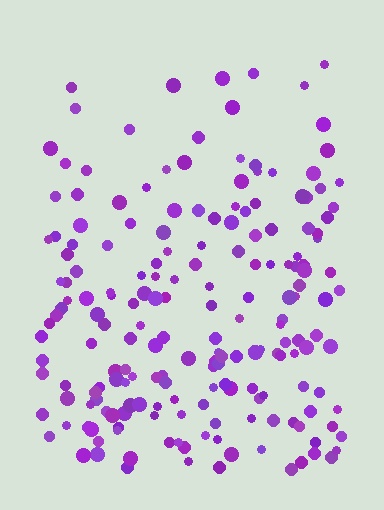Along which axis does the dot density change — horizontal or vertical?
Vertical.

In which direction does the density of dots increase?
From top to bottom, with the bottom side densest.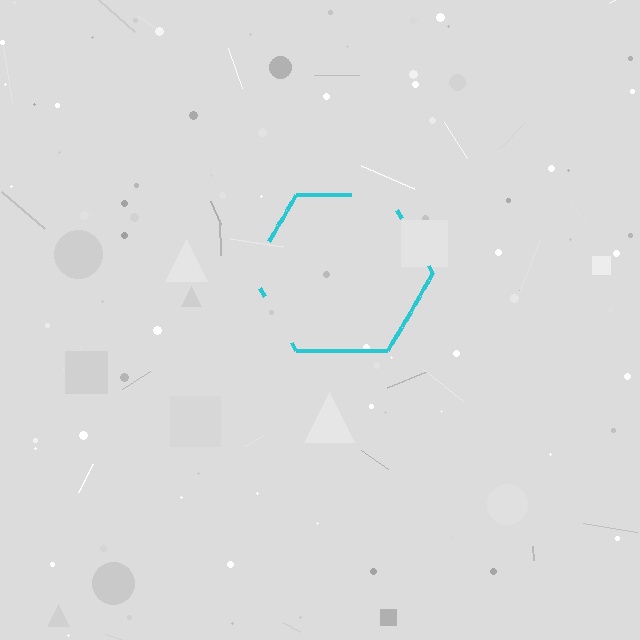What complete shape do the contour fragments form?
The contour fragments form a hexagon.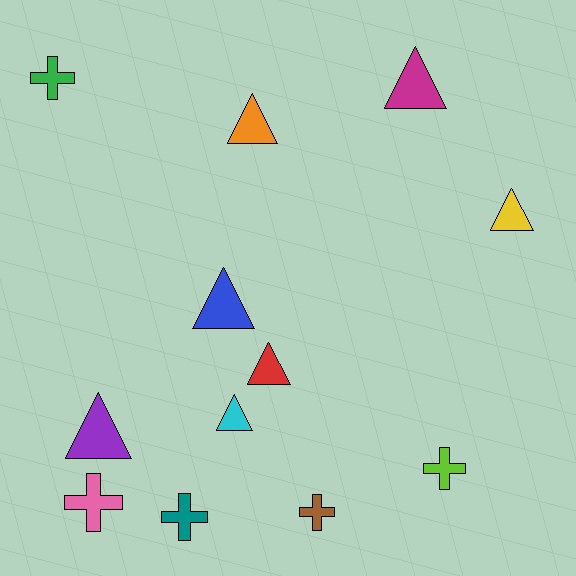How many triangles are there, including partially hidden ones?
There are 7 triangles.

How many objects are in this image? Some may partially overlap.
There are 12 objects.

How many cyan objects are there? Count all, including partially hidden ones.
There is 1 cyan object.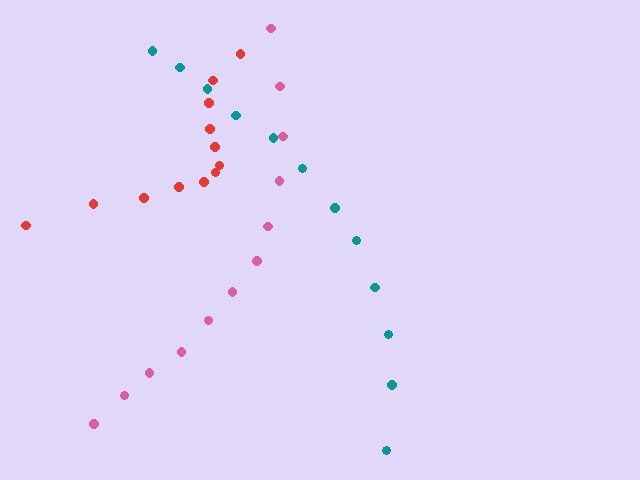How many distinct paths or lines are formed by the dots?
There are 3 distinct paths.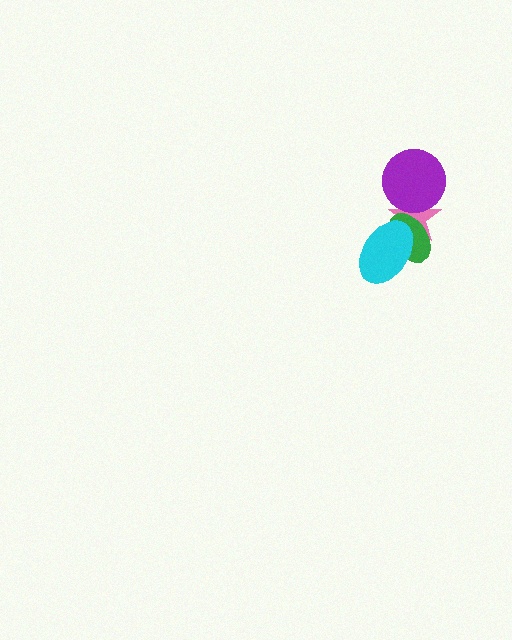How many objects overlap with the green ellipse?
2 objects overlap with the green ellipse.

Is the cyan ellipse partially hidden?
No, no other shape covers it.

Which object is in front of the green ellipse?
The cyan ellipse is in front of the green ellipse.